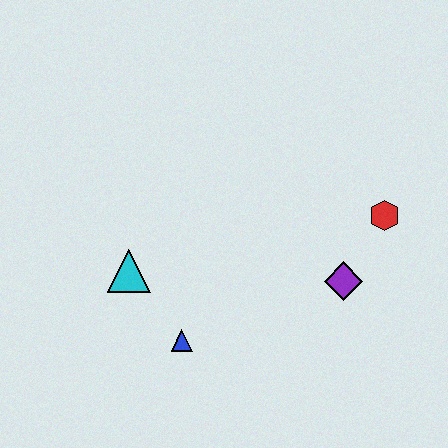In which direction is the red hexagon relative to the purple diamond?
The red hexagon is above the purple diamond.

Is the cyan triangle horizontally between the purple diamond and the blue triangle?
No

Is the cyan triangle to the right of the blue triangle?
No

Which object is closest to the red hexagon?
The purple diamond is closest to the red hexagon.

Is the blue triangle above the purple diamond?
No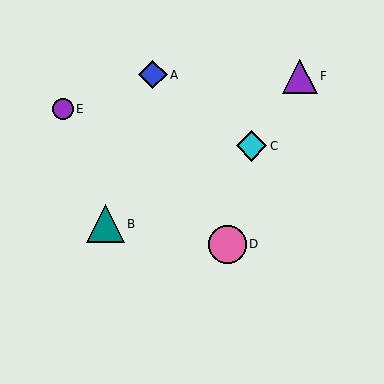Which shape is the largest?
The teal triangle (labeled B) is the largest.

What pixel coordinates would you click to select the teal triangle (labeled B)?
Click at (105, 224) to select the teal triangle B.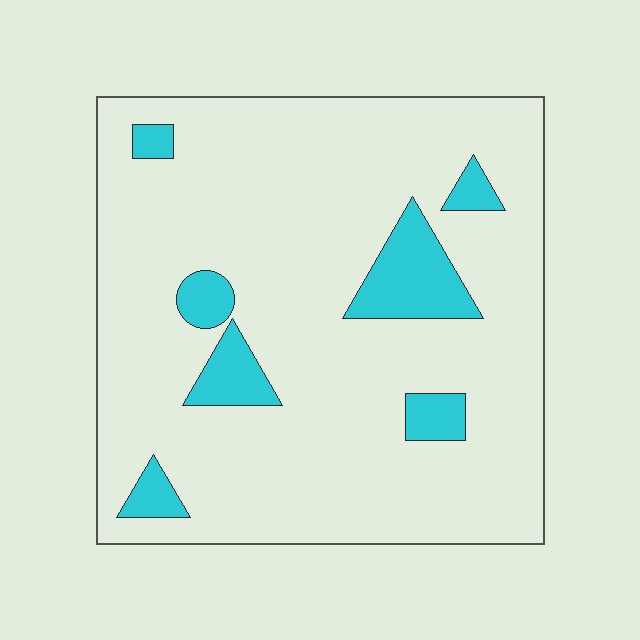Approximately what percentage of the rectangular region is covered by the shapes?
Approximately 10%.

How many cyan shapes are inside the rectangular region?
7.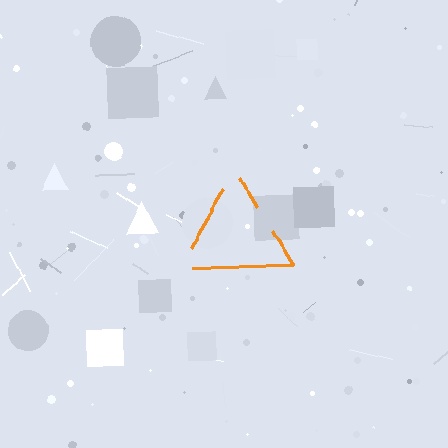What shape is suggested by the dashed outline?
The dashed outline suggests a triangle.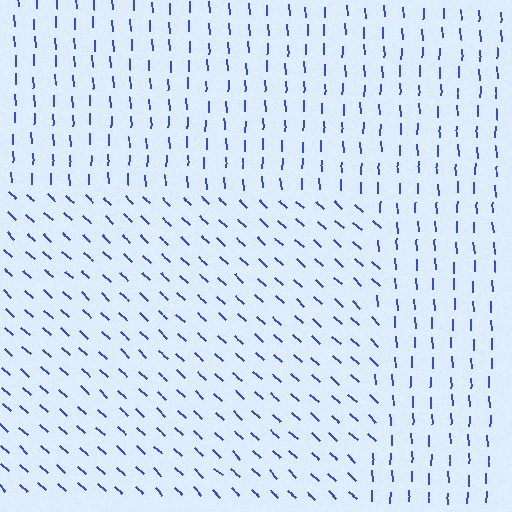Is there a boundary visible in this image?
Yes, there is a texture boundary formed by a change in line orientation.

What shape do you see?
I see a rectangle.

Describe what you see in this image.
The image is filled with small blue line segments. A rectangle region in the image has lines oriented differently from the surrounding lines, creating a visible texture boundary.